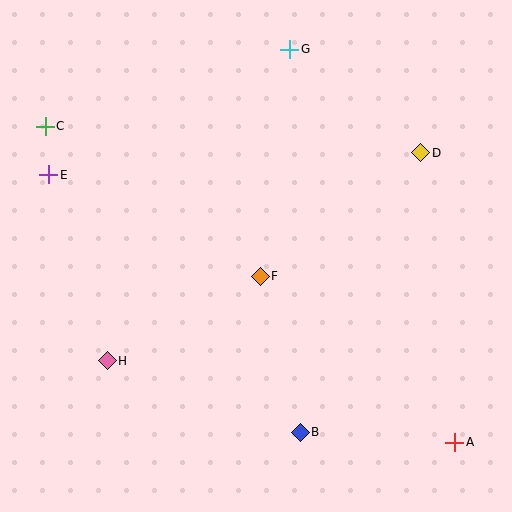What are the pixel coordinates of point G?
Point G is at (290, 49).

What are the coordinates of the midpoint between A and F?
The midpoint between A and F is at (358, 359).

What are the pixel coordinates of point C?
Point C is at (45, 126).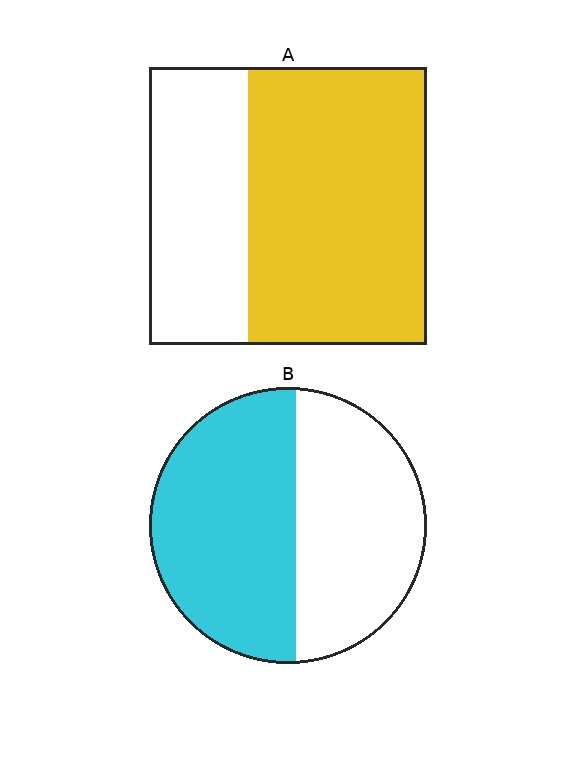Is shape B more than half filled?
Roughly half.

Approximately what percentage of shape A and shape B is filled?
A is approximately 65% and B is approximately 55%.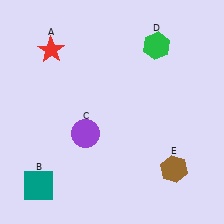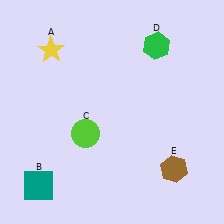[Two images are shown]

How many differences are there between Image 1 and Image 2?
There are 2 differences between the two images.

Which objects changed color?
A changed from red to yellow. C changed from purple to lime.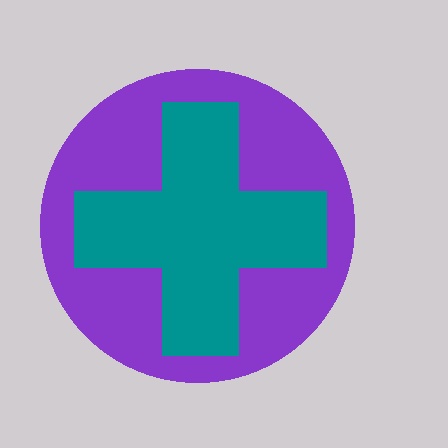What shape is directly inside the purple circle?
The teal cross.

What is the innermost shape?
The teal cross.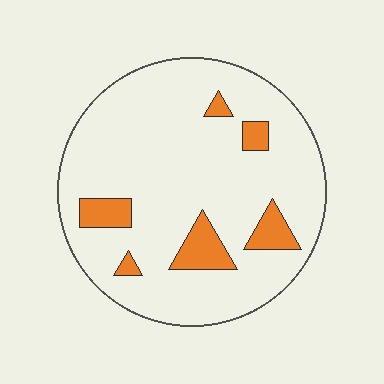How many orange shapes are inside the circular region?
6.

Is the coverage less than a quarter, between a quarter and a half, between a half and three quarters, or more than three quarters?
Less than a quarter.